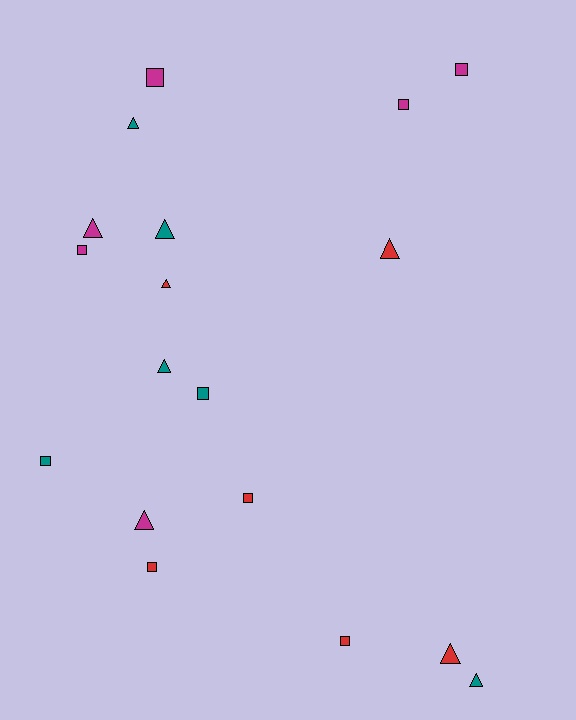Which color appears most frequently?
Teal, with 6 objects.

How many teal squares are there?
There are 2 teal squares.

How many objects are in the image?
There are 18 objects.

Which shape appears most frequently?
Square, with 9 objects.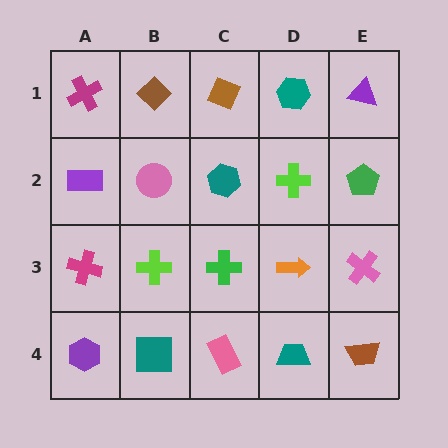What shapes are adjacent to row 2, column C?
A brown diamond (row 1, column C), a green cross (row 3, column C), a pink circle (row 2, column B), a lime cross (row 2, column D).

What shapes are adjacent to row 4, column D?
An orange arrow (row 3, column D), a pink rectangle (row 4, column C), a brown trapezoid (row 4, column E).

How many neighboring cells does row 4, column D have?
3.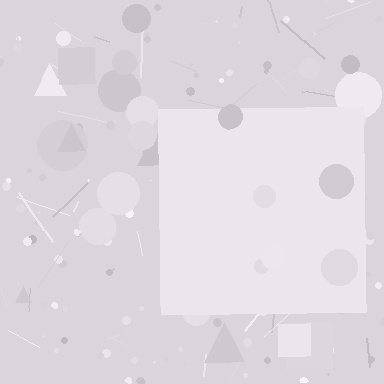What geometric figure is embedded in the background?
A square is embedded in the background.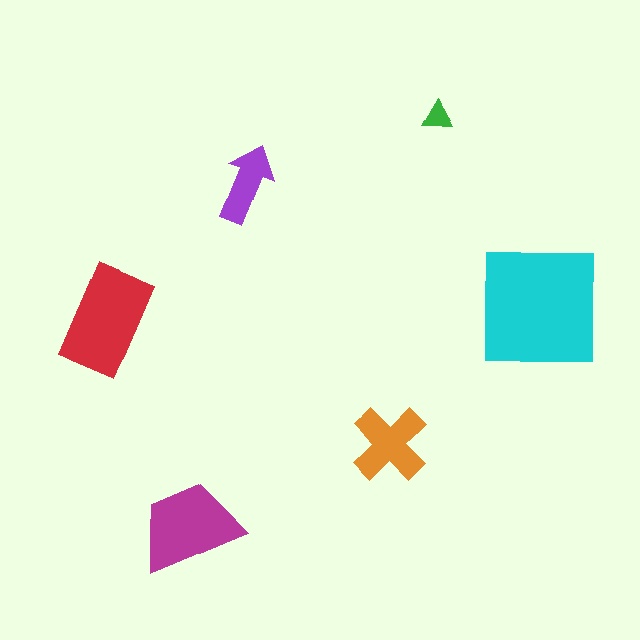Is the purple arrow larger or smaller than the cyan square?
Smaller.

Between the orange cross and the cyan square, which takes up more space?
The cyan square.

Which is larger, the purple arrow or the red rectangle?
The red rectangle.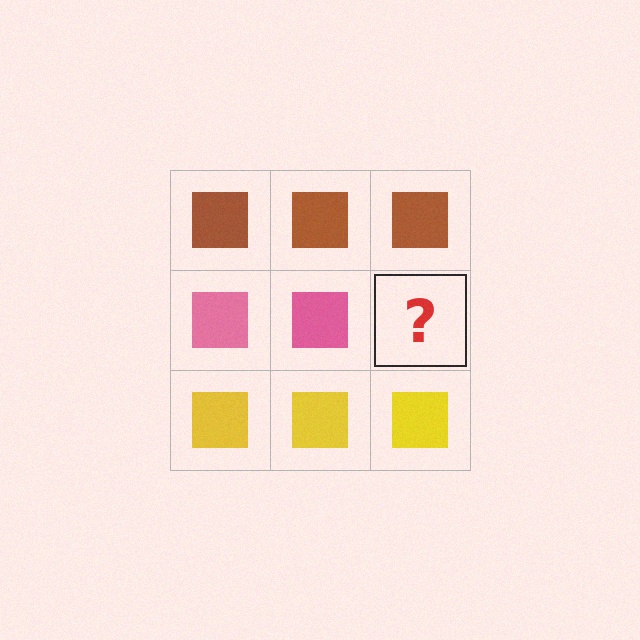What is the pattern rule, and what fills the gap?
The rule is that each row has a consistent color. The gap should be filled with a pink square.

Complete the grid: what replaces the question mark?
The question mark should be replaced with a pink square.